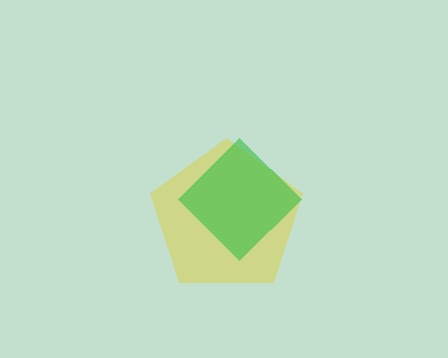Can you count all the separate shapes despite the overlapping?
Yes, there are 2 separate shapes.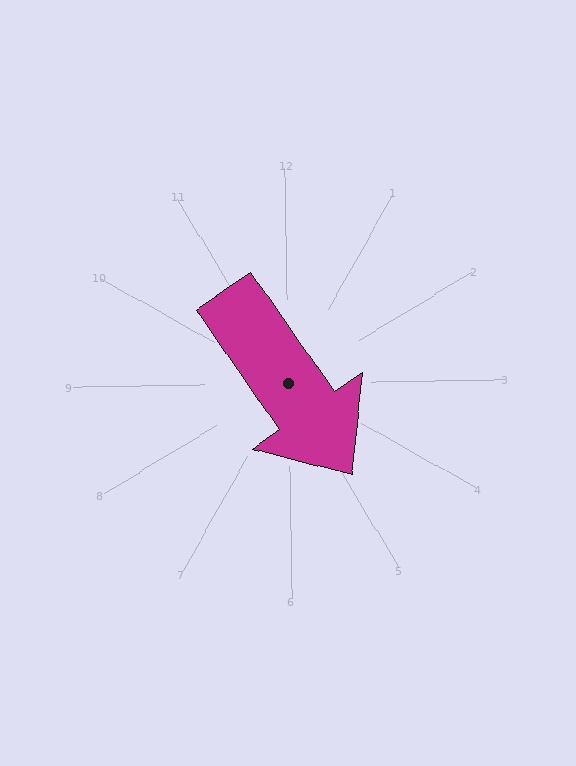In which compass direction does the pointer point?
Southeast.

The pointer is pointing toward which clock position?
Roughly 5 o'clock.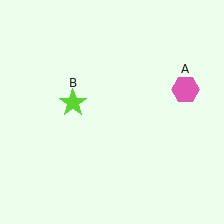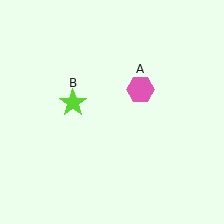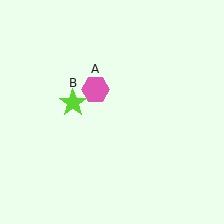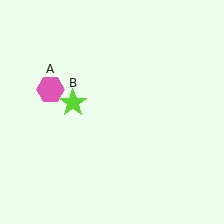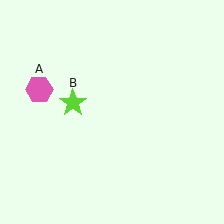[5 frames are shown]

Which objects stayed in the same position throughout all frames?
Lime star (object B) remained stationary.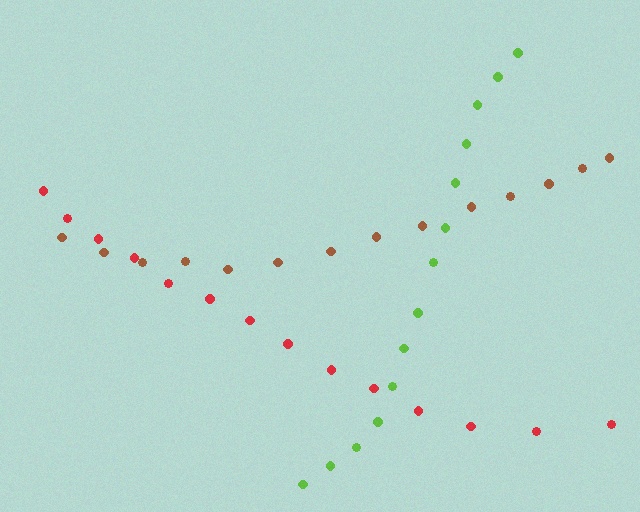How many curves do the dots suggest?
There are 3 distinct paths.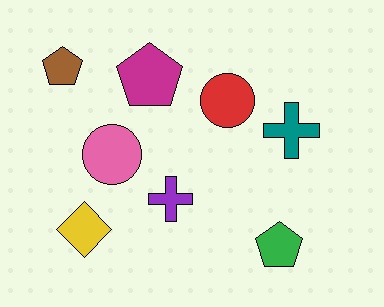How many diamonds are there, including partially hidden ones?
There is 1 diamond.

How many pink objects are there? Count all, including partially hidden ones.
There is 1 pink object.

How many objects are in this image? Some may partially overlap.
There are 8 objects.